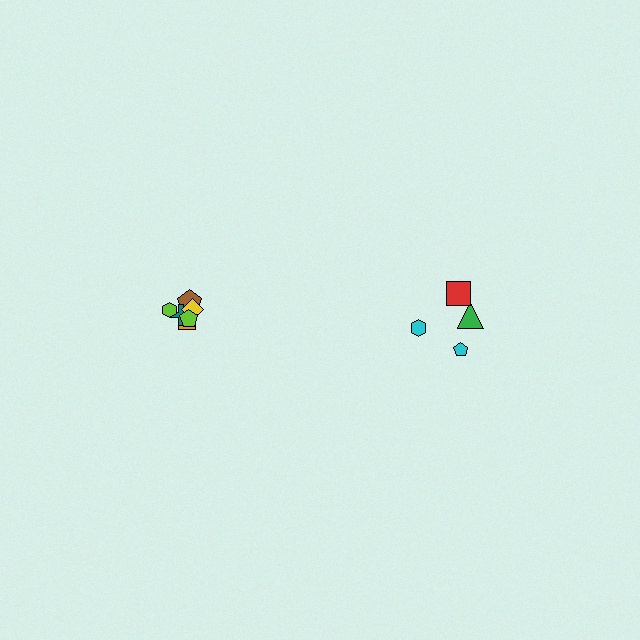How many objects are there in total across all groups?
There are 10 objects.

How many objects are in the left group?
There are 6 objects.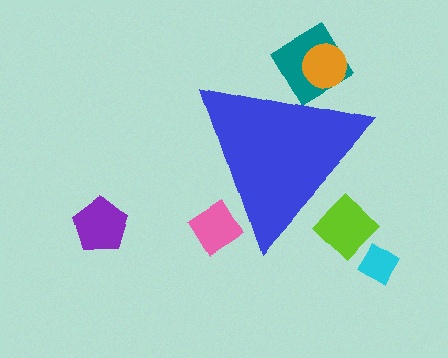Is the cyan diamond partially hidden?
No, the cyan diamond is fully visible.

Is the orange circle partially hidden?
Yes, the orange circle is partially hidden behind the blue triangle.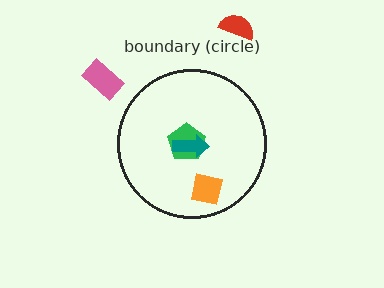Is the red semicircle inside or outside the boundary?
Outside.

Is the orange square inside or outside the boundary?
Inside.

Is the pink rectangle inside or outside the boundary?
Outside.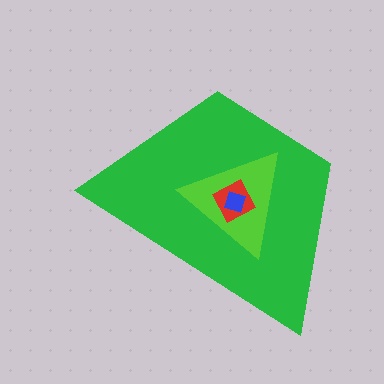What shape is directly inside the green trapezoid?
The lime triangle.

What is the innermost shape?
The blue diamond.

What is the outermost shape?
The green trapezoid.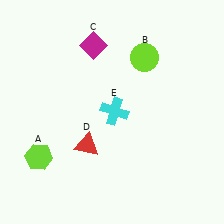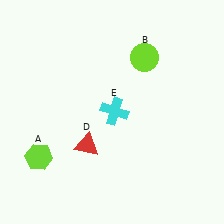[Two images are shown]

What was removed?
The magenta diamond (C) was removed in Image 2.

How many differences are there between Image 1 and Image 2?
There is 1 difference between the two images.